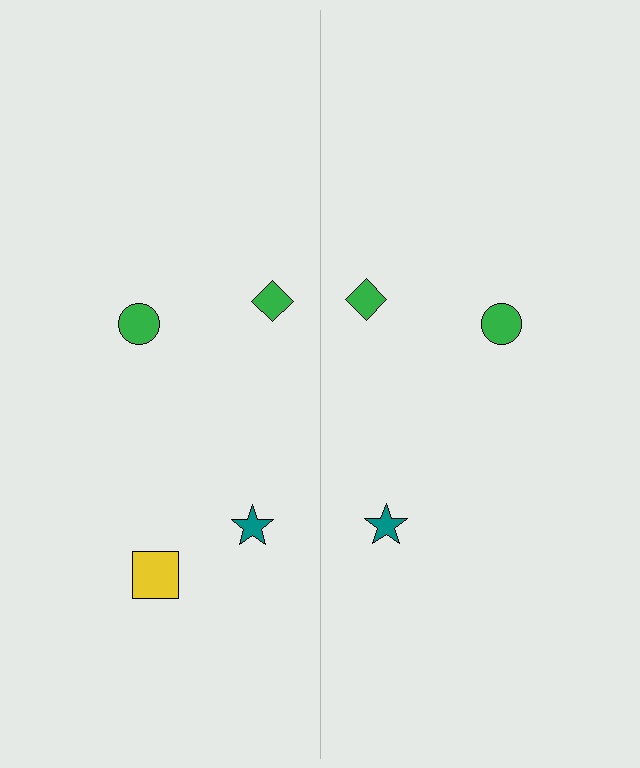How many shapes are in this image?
There are 7 shapes in this image.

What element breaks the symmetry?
A yellow square is missing from the right side.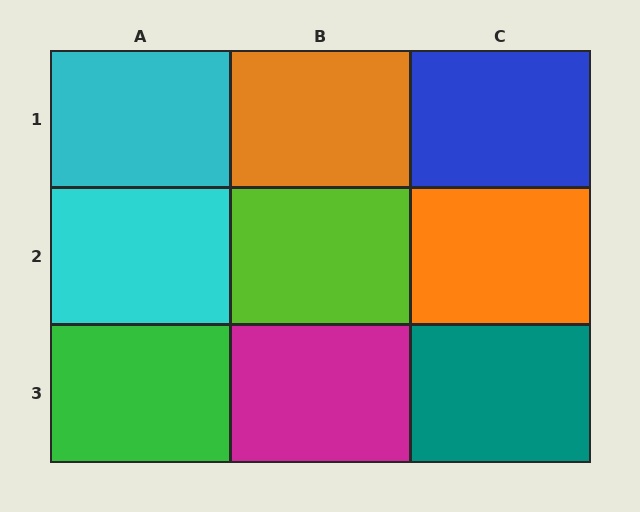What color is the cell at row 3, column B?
Magenta.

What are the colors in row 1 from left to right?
Cyan, orange, blue.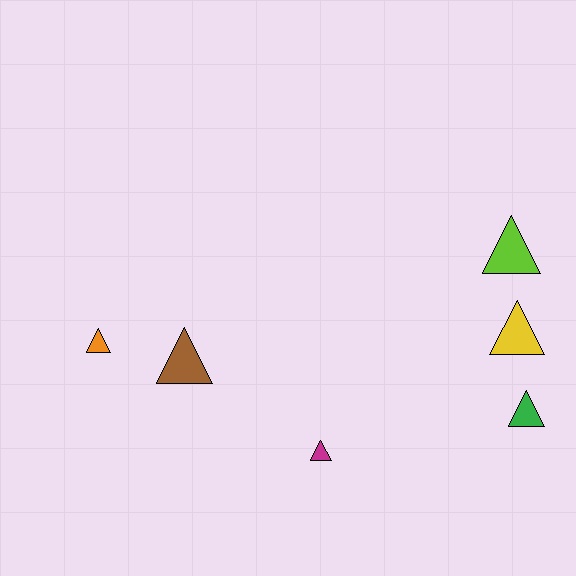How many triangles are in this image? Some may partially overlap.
There are 6 triangles.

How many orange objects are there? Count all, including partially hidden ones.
There is 1 orange object.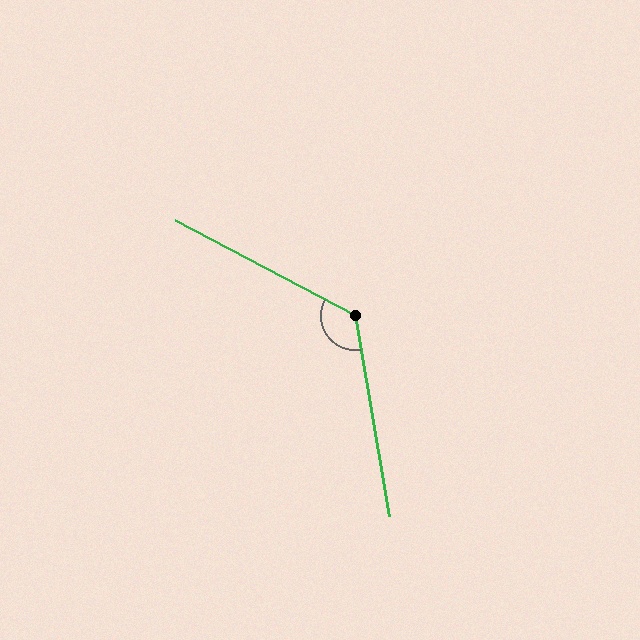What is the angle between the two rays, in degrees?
Approximately 128 degrees.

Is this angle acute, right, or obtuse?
It is obtuse.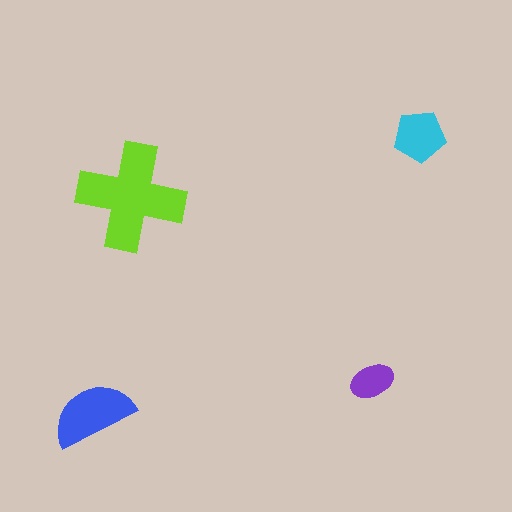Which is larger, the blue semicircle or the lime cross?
The lime cross.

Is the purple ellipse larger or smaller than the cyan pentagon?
Smaller.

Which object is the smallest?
The purple ellipse.